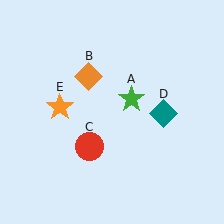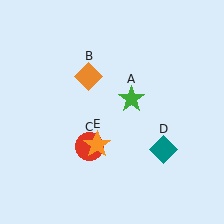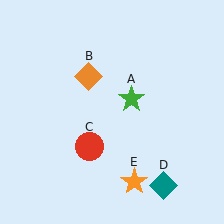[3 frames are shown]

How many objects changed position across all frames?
2 objects changed position: teal diamond (object D), orange star (object E).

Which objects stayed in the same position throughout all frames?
Green star (object A) and orange diamond (object B) and red circle (object C) remained stationary.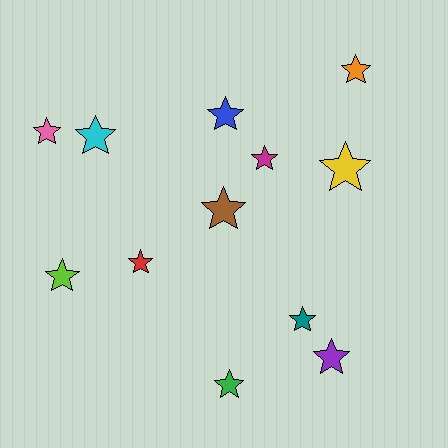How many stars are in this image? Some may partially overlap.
There are 12 stars.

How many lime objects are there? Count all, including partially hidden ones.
There is 1 lime object.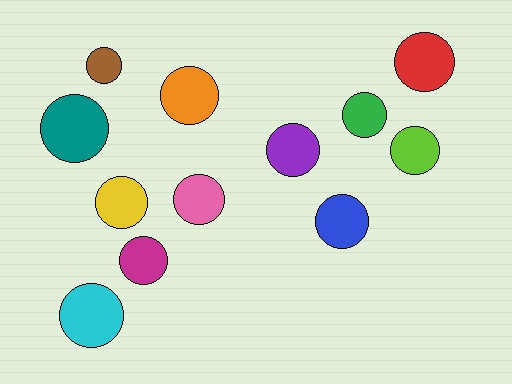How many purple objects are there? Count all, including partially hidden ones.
There is 1 purple object.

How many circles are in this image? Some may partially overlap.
There are 12 circles.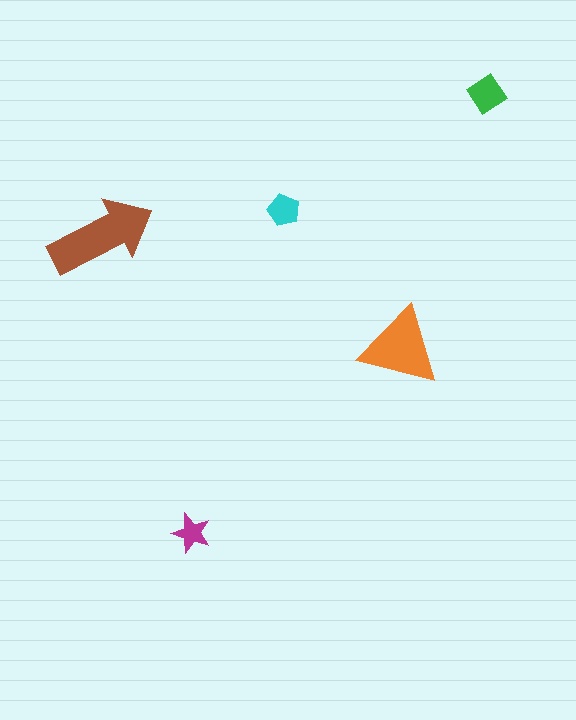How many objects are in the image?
There are 5 objects in the image.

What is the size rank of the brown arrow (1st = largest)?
1st.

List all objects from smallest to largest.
The magenta star, the cyan pentagon, the green diamond, the orange triangle, the brown arrow.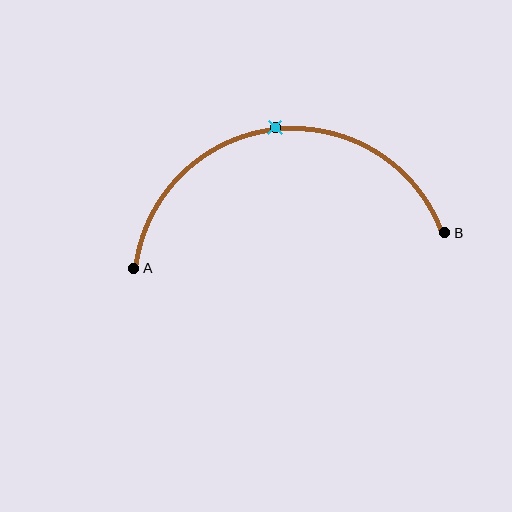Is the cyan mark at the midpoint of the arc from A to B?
Yes. The cyan mark lies on the arc at equal arc-length from both A and B — it is the arc midpoint.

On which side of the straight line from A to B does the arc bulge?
The arc bulges above the straight line connecting A and B.